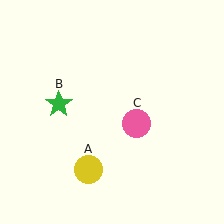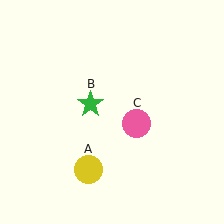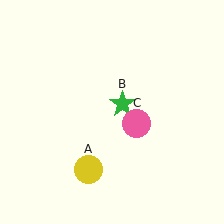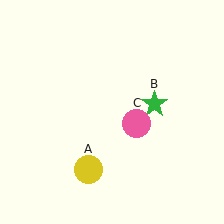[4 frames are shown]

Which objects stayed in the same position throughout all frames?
Yellow circle (object A) and pink circle (object C) remained stationary.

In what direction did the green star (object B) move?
The green star (object B) moved right.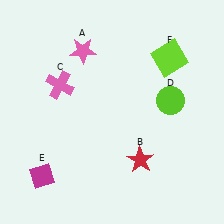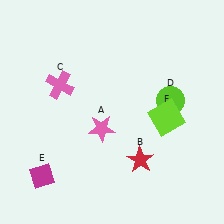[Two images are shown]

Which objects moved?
The objects that moved are: the pink star (A), the lime square (F).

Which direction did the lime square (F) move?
The lime square (F) moved down.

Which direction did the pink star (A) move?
The pink star (A) moved down.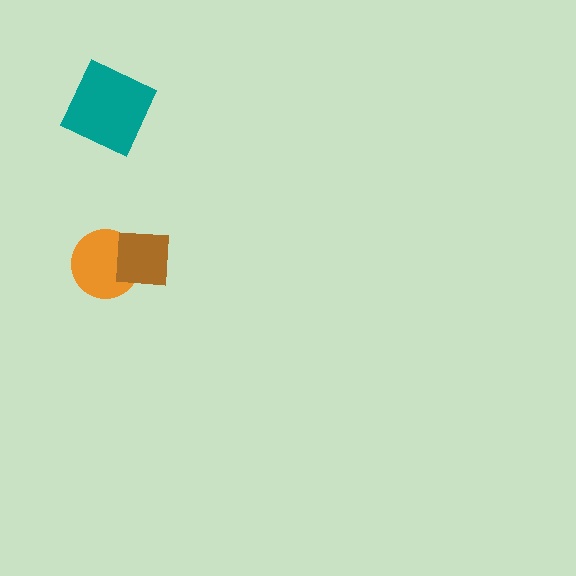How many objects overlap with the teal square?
0 objects overlap with the teal square.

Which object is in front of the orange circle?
The brown square is in front of the orange circle.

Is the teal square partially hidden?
No, no other shape covers it.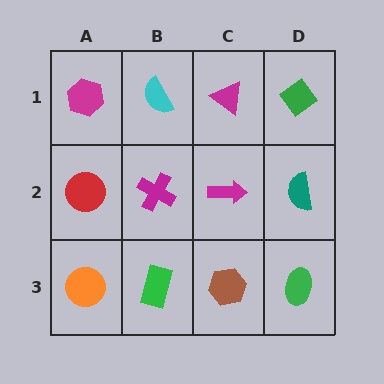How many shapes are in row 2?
4 shapes.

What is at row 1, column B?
A cyan semicircle.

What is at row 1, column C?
A magenta triangle.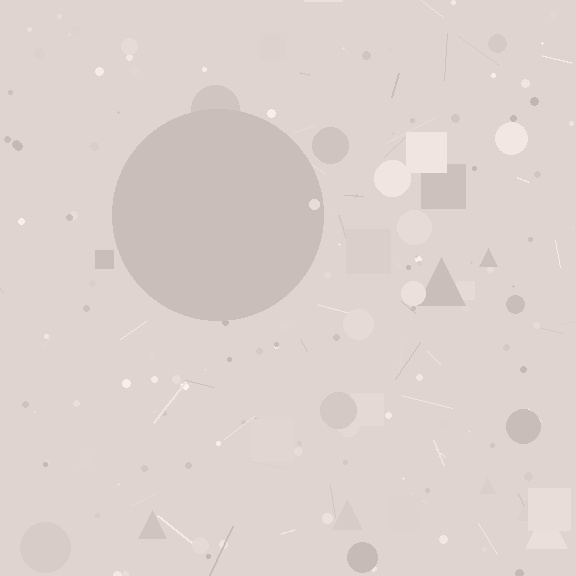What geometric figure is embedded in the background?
A circle is embedded in the background.